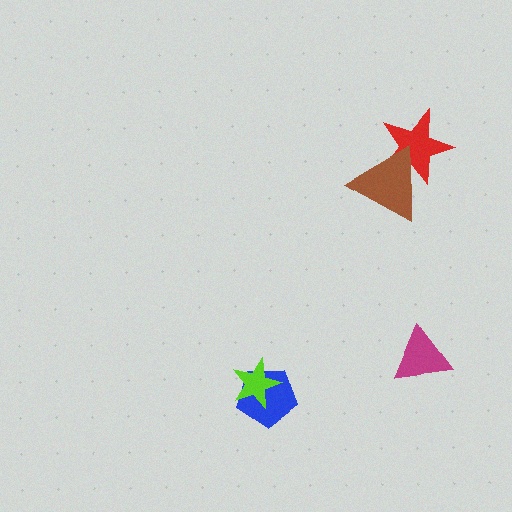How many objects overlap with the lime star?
1 object overlaps with the lime star.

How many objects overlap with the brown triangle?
1 object overlaps with the brown triangle.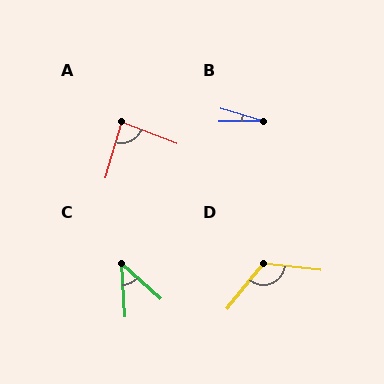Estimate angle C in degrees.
Approximately 45 degrees.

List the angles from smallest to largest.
B (17°), C (45°), A (85°), D (122°).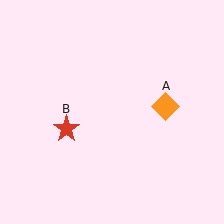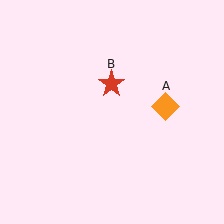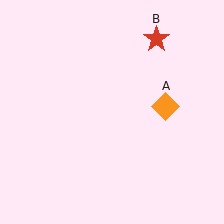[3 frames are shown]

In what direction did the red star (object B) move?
The red star (object B) moved up and to the right.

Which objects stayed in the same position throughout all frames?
Orange diamond (object A) remained stationary.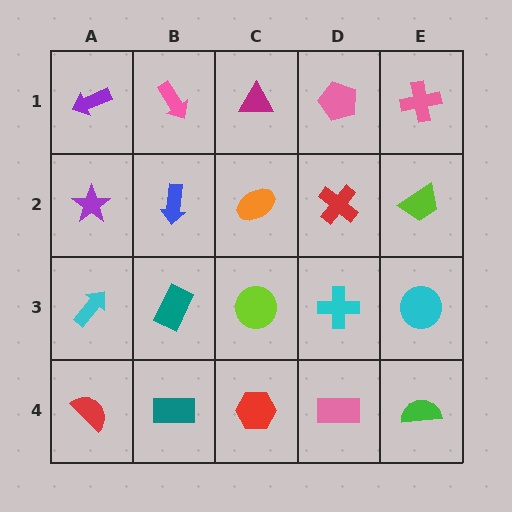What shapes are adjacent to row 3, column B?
A blue arrow (row 2, column B), a teal rectangle (row 4, column B), a cyan arrow (row 3, column A), a lime circle (row 3, column C).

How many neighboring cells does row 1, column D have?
3.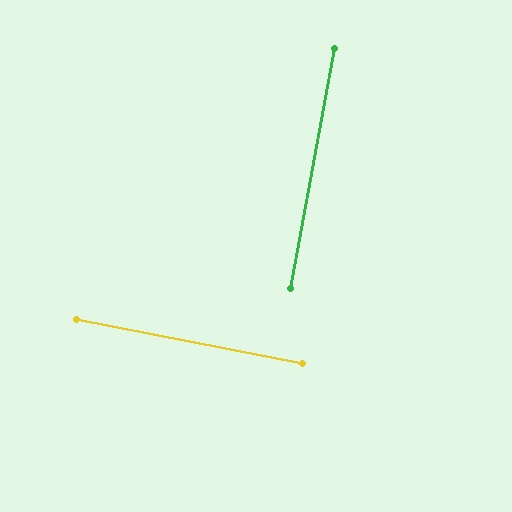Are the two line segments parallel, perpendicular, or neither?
Perpendicular — they meet at approximately 89°.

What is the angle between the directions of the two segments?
Approximately 89 degrees.